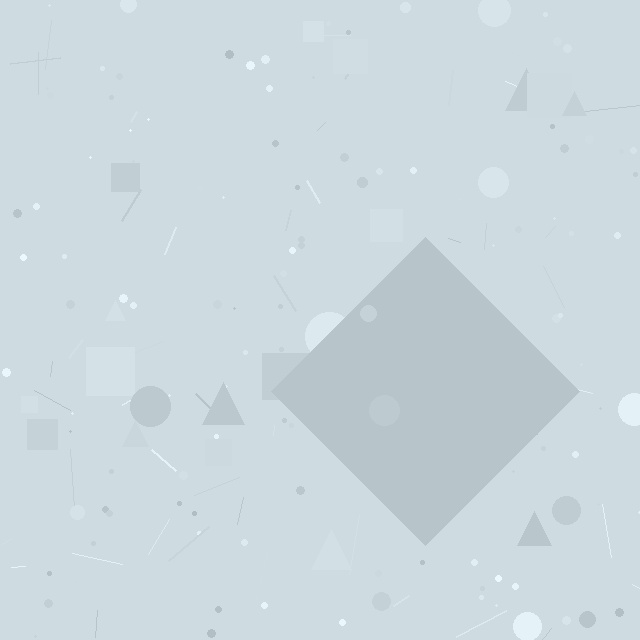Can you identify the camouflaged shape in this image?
The camouflaged shape is a diamond.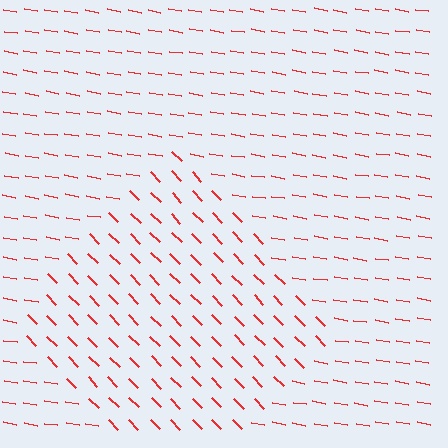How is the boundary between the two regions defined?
The boundary is defined purely by a change in line orientation (approximately 36 degrees difference). All lines are the same color and thickness.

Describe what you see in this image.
The image is filled with small red line segments. A diamond region in the image has lines oriented differently from the surrounding lines, creating a visible texture boundary.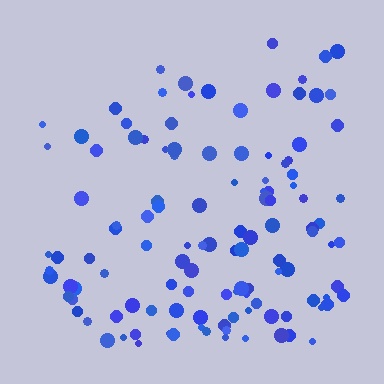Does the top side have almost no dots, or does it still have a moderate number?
Still a moderate number, just noticeably fewer than the bottom.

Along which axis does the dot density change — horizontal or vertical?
Vertical.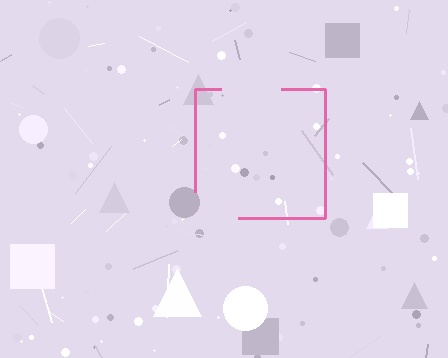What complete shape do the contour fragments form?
The contour fragments form a square.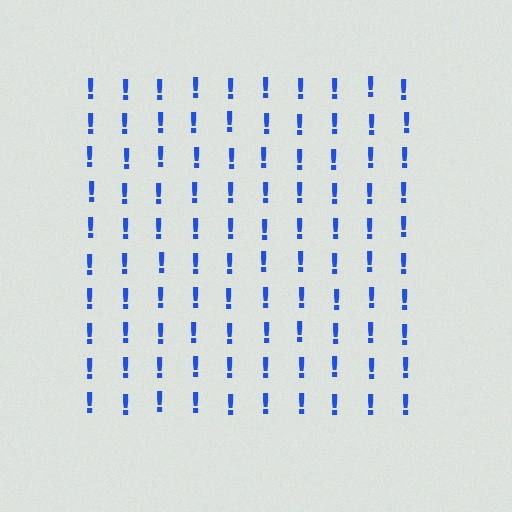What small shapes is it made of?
It is made of small exclamation marks.